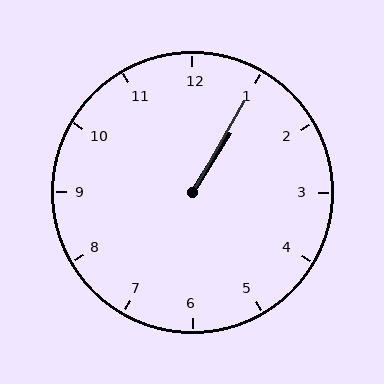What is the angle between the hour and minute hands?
Approximately 2 degrees.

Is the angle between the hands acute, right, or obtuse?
It is acute.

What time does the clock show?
1:05.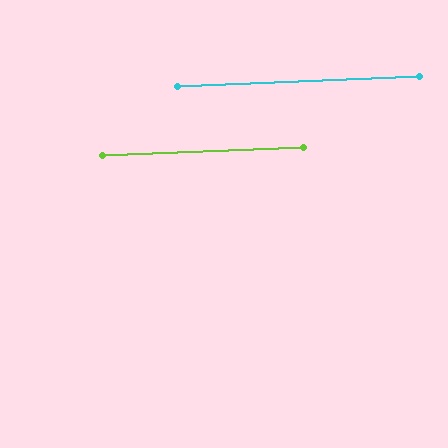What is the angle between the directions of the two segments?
Approximately 0 degrees.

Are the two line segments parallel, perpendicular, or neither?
Parallel — their directions differ by only 0.1°.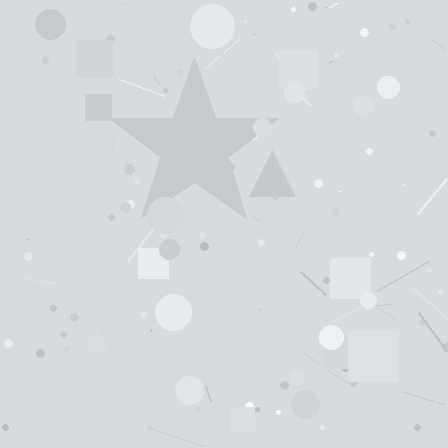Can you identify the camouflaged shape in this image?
The camouflaged shape is a star.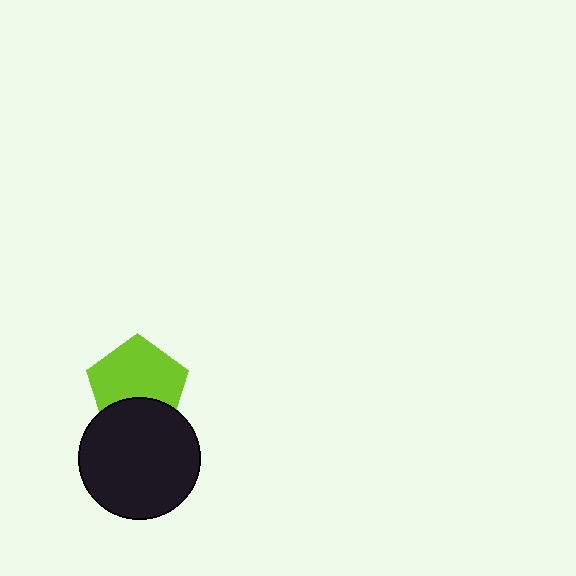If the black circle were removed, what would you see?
You would see the complete lime pentagon.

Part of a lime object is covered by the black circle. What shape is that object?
It is a pentagon.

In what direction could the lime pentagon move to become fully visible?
The lime pentagon could move up. That would shift it out from behind the black circle entirely.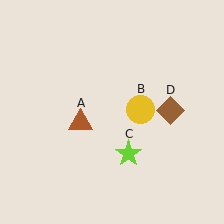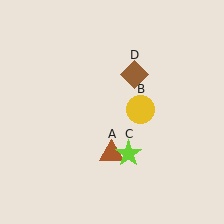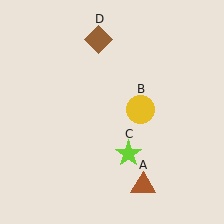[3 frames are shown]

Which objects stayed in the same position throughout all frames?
Yellow circle (object B) and lime star (object C) remained stationary.